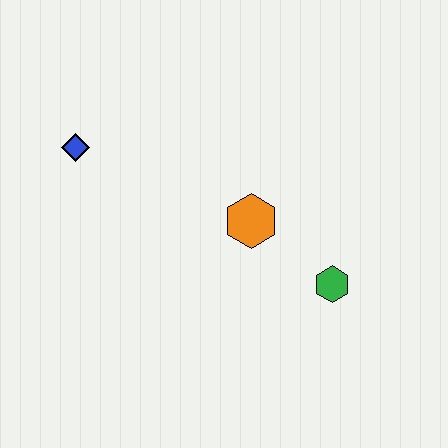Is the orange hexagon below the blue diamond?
Yes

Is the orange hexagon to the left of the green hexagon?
Yes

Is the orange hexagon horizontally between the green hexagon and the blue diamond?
Yes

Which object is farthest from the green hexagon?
The blue diamond is farthest from the green hexagon.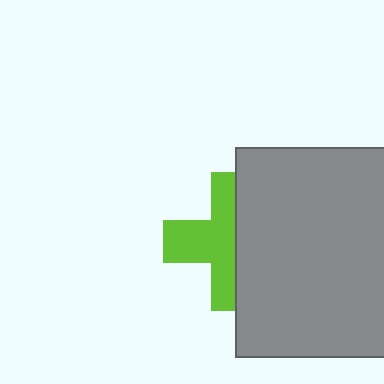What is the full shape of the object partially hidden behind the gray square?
The partially hidden object is a lime cross.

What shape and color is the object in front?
The object in front is a gray square.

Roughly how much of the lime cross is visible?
About half of it is visible (roughly 54%).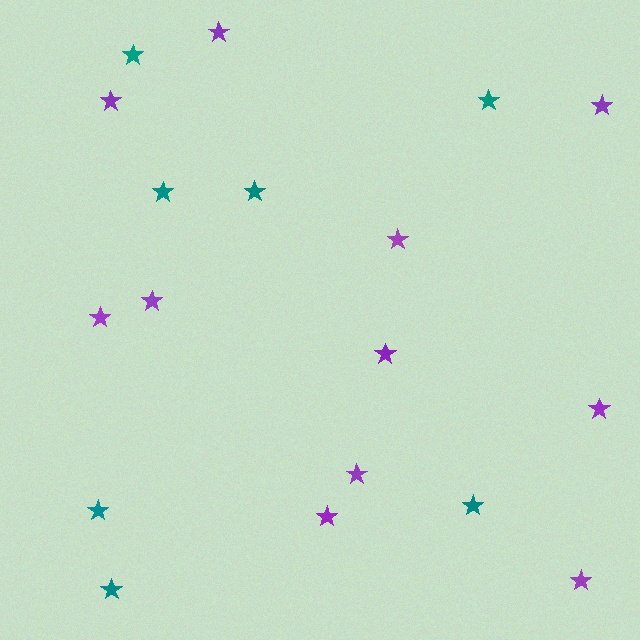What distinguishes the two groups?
There are 2 groups: one group of teal stars (7) and one group of purple stars (11).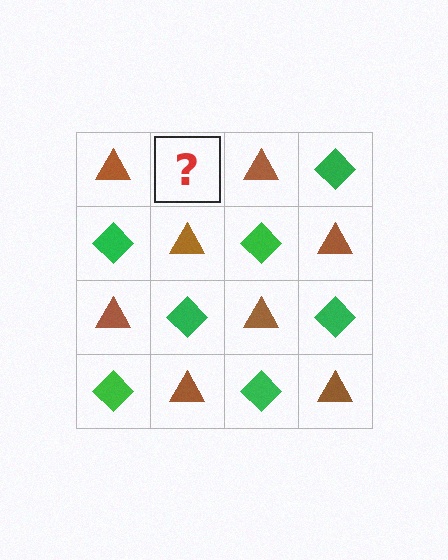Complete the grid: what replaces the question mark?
The question mark should be replaced with a green diamond.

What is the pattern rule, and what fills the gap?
The rule is that it alternates brown triangle and green diamond in a checkerboard pattern. The gap should be filled with a green diamond.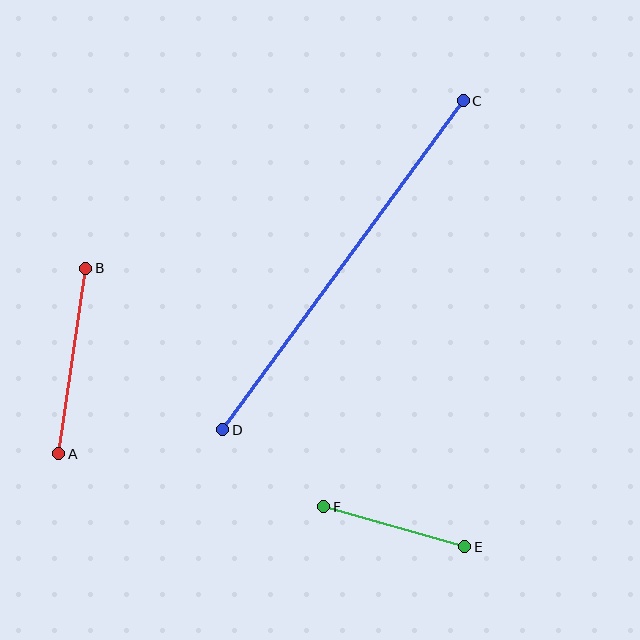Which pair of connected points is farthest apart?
Points C and D are farthest apart.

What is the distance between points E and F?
The distance is approximately 147 pixels.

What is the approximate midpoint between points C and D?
The midpoint is at approximately (343, 265) pixels.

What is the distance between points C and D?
The distance is approximately 407 pixels.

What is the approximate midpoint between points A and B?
The midpoint is at approximately (72, 361) pixels.